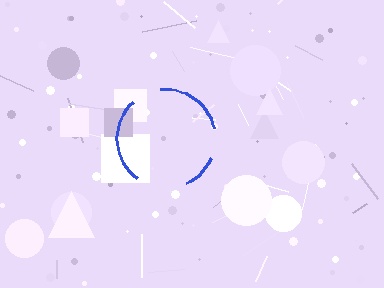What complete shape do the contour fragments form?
The contour fragments form a circle.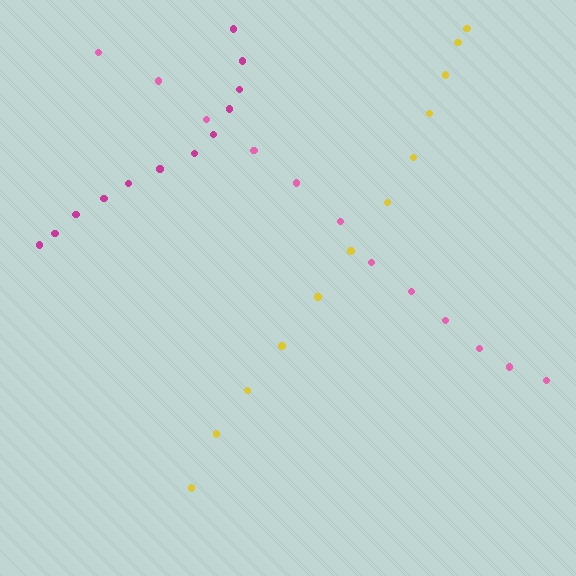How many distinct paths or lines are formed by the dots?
There are 3 distinct paths.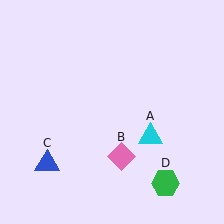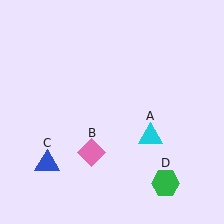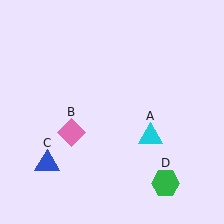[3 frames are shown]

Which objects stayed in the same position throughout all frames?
Cyan triangle (object A) and blue triangle (object C) and green hexagon (object D) remained stationary.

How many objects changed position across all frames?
1 object changed position: pink diamond (object B).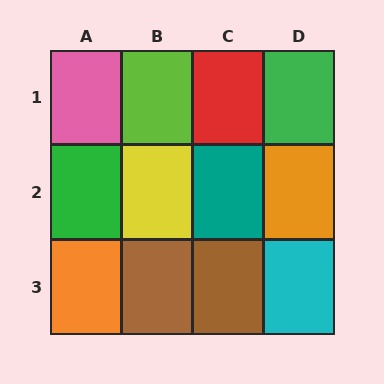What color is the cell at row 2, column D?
Orange.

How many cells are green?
2 cells are green.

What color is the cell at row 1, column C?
Red.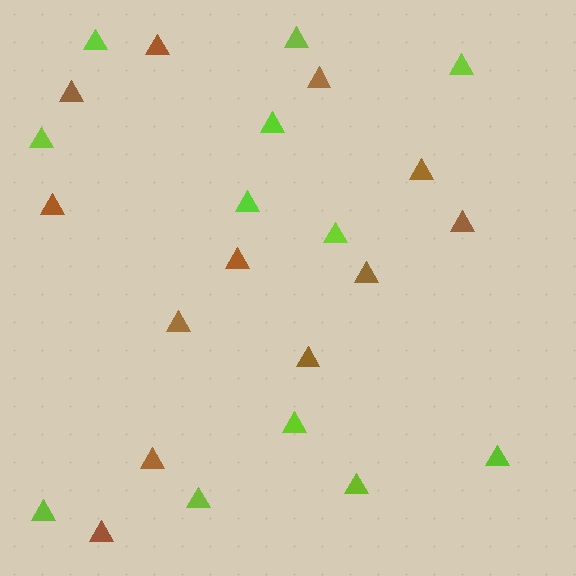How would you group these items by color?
There are 2 groups: one group of brown triangles (12) and one group of lime triangles (12).